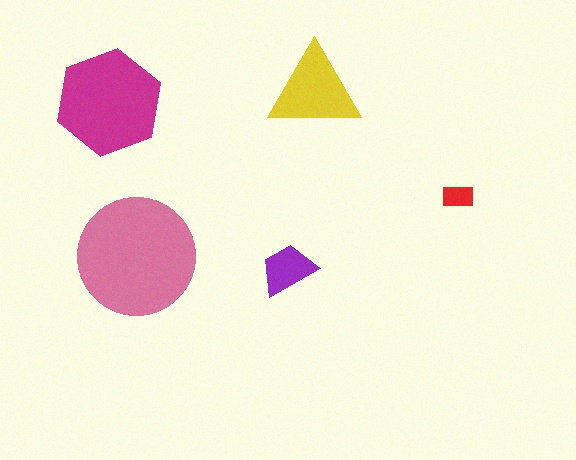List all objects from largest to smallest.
The pink circle, the magenta hexagon, the yellow triangle, the purple trapezoid, the red rectangle.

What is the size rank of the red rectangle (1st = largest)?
5th.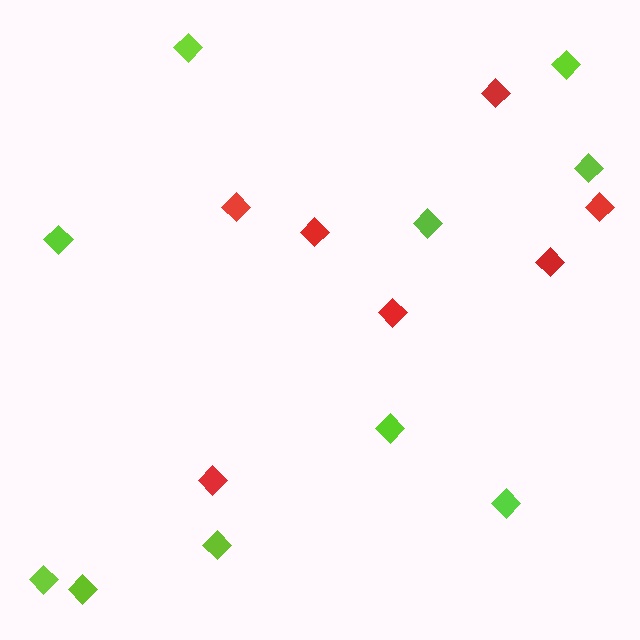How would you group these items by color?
There are 2 groups: one group of red diamonds (7) and one group of lime diamonds (10).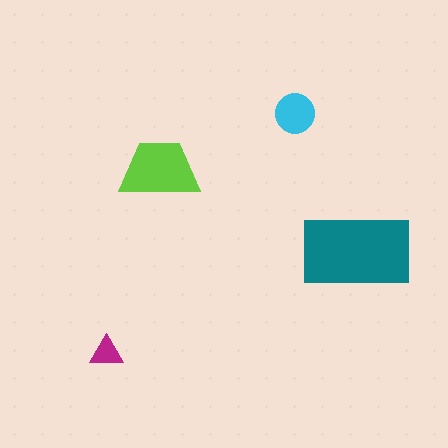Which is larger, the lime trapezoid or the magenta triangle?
The lime trapezoid.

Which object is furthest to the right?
The teal rectangle is rightmost.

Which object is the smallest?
The magenta triangle.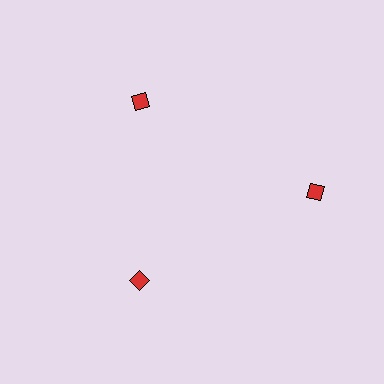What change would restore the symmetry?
The symmetry would be restored by moving it inward, back onto the ring so that all 3 diamonds sit at equal angles and equal distance from the center.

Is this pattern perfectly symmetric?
No. The 3 red diamonds are arranged in a ring, but one element near the 3 o'clock position is pushed outward from the center, breaking the 3-fold rotational symmetry.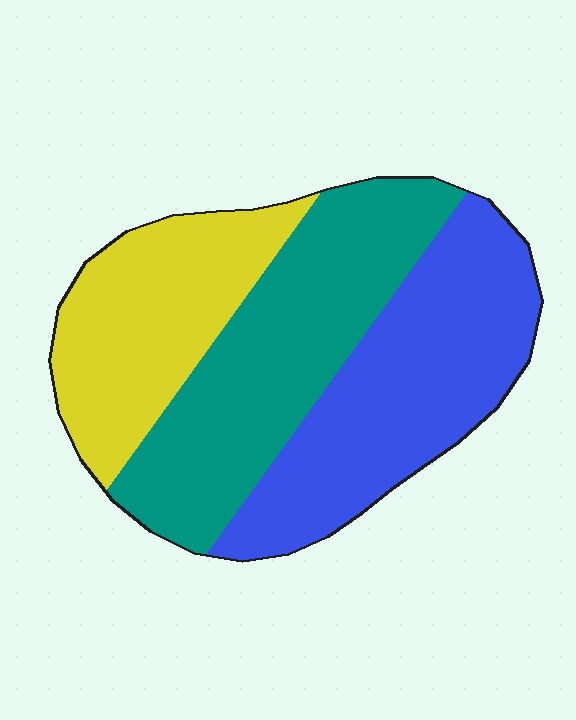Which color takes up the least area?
Yellow, at roughly 25%.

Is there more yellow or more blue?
Blue.